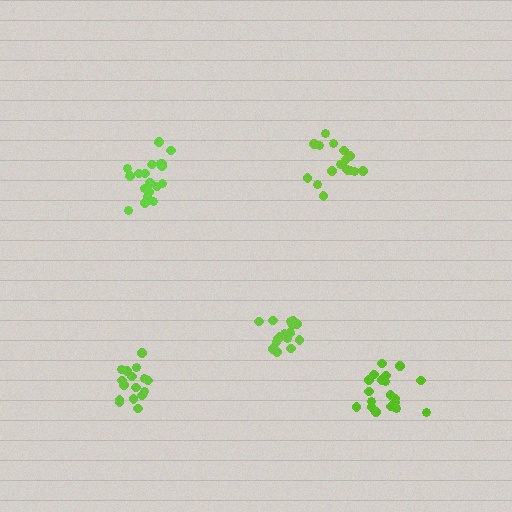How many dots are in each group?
Group 1: 17 dots, Group 2: 17 dots, Group 3: 19 dots, Group 4: 16 dots, Group 5: 19 dots (88 total).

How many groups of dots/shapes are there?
There are 5 groups.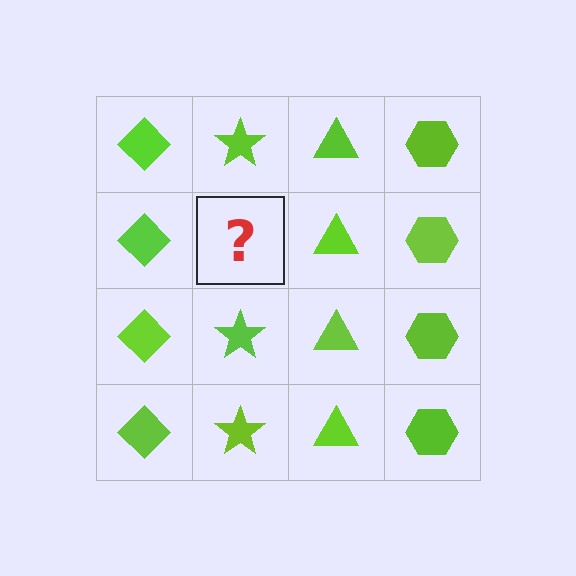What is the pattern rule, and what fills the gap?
The rule is that each column has a consistent shape. The gap should be filled with a lime star.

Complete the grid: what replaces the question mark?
The question mark should be replaced with a lime star.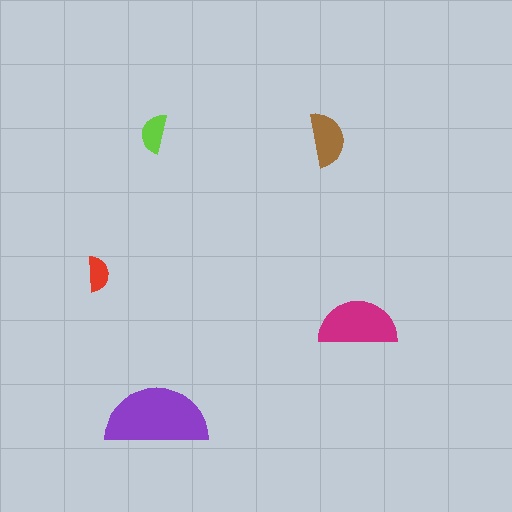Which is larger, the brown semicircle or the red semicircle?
The brown one.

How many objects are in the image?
There are 5 objects in the image.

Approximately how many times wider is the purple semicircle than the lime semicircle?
About 2.5 times wider.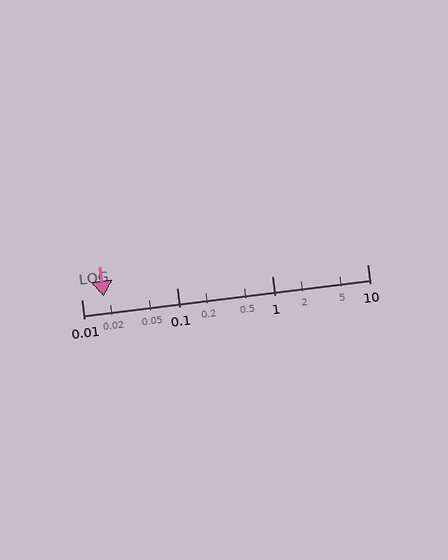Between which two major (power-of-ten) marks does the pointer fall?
The pointer is between 0.01 and 0.1.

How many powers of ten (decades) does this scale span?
The scale spans 3 decades, from 0.01 to 10.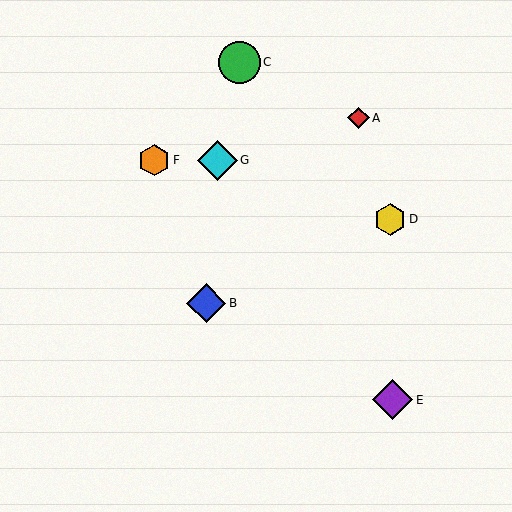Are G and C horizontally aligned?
No, G is at y≈160 and C is at y≈62.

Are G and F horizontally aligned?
Yes, both are at y≈160.